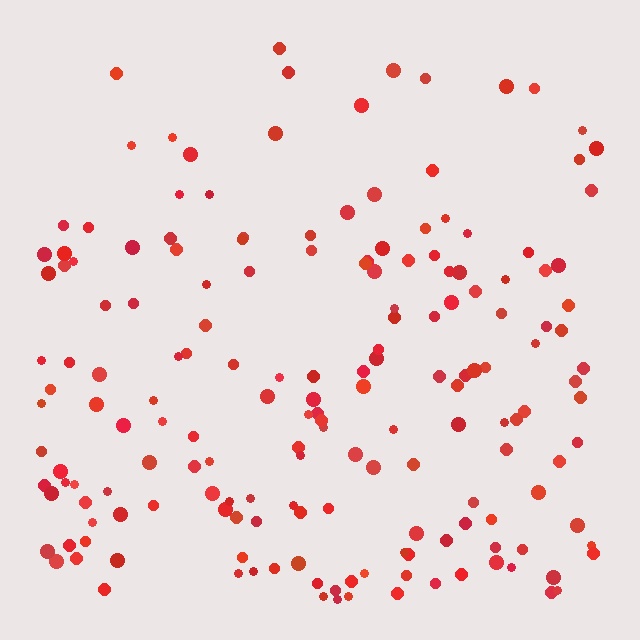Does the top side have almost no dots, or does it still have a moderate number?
Still a moderate number, just noticeably fewer than the bottom.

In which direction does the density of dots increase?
From top to bottom, with the bottom side densest.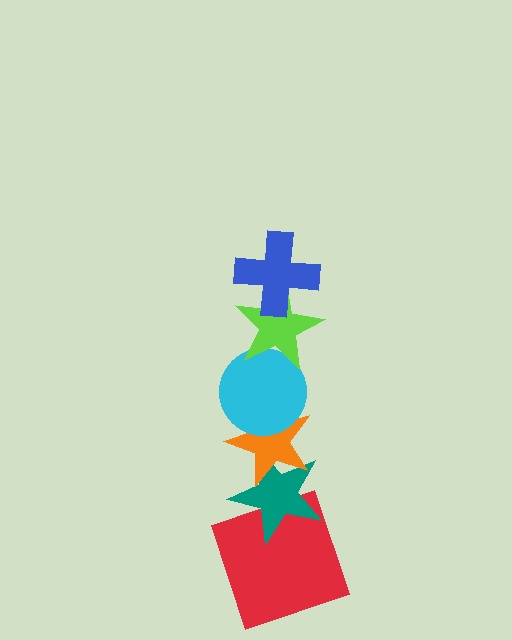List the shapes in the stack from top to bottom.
From top to bottom: the blue cross, the lime star, the cyan circle, the orange star, the teal star, the red square.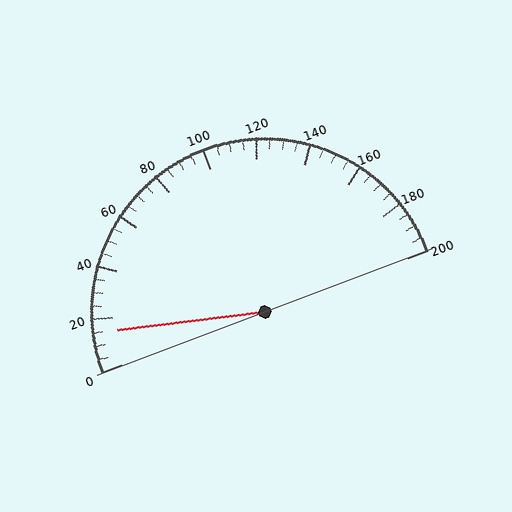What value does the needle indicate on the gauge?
The needle indicates approximately 15.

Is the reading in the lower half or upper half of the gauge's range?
The reading is in the lower half of the range (0 to 200).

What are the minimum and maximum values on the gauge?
The gauge ranges from 0 to 200.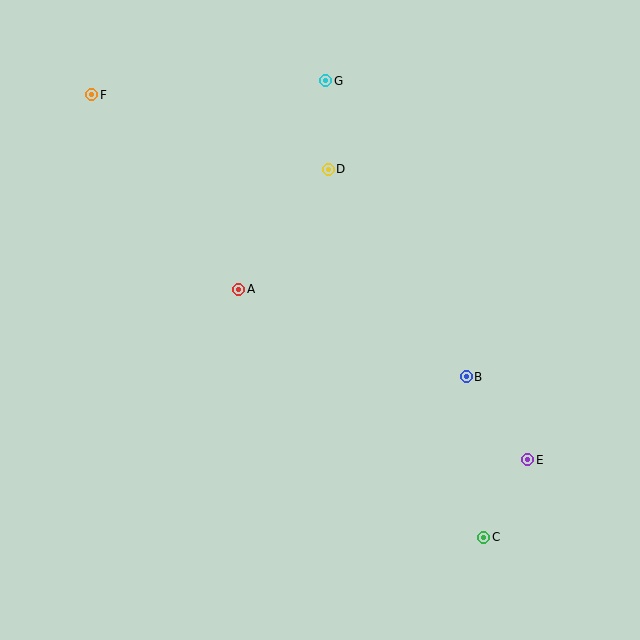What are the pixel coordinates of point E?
Point E is at (528, 460).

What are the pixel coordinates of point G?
Point G is at (326, 81).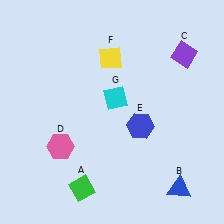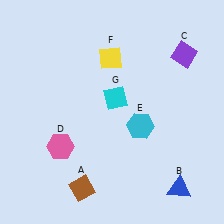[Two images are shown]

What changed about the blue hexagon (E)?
In Image 1, E is blue. In Image 2, it changed to cyan.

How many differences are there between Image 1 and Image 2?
There are 2 differences between the two images.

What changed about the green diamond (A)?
In Image 1, A is green. In Image 2, it changed to brown.